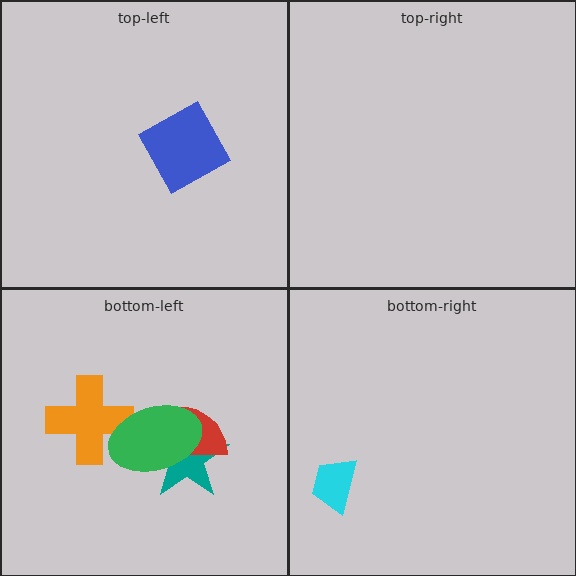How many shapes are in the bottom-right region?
1.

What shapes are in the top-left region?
The blue square.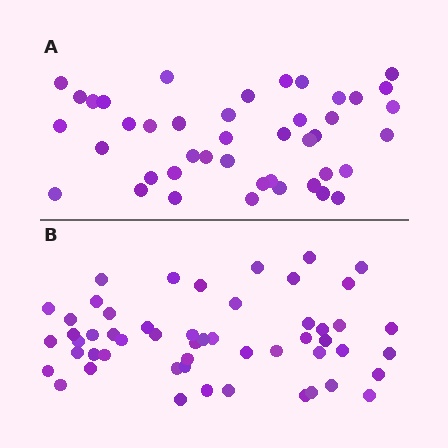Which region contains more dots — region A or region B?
Region B (the bottom region) has more dots.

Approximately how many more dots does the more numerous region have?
Region B has roughly 10 or so more dots than region A.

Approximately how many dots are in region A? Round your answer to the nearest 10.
About 40 dots. (The exact count is 43, which rounds to 40.)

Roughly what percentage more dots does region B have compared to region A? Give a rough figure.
About 25% more.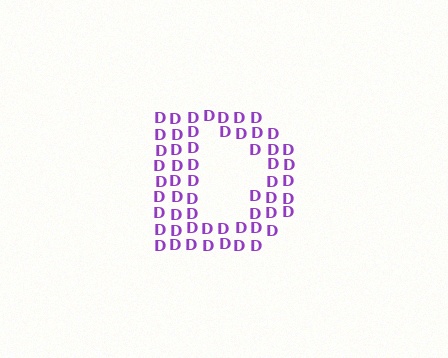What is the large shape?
The large shape is the letter D.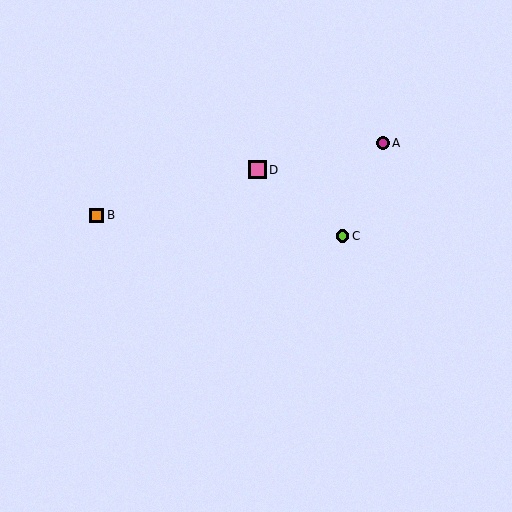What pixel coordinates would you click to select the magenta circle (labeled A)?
Click at (383, 143) to select the magenta circle A.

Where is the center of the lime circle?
The center of the lime circle is at (343, 236).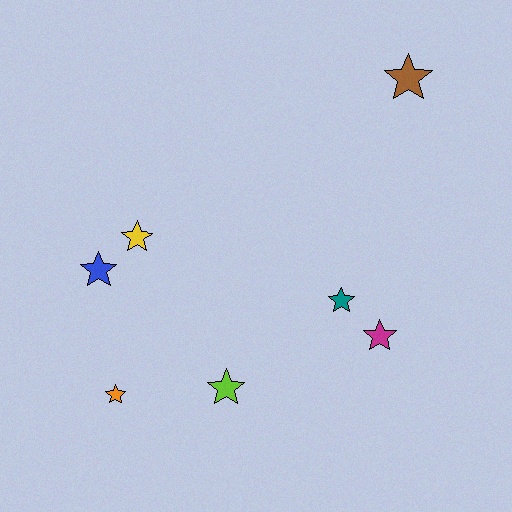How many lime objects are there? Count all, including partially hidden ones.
There is 1 lime object.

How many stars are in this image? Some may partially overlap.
There are 7 stars.